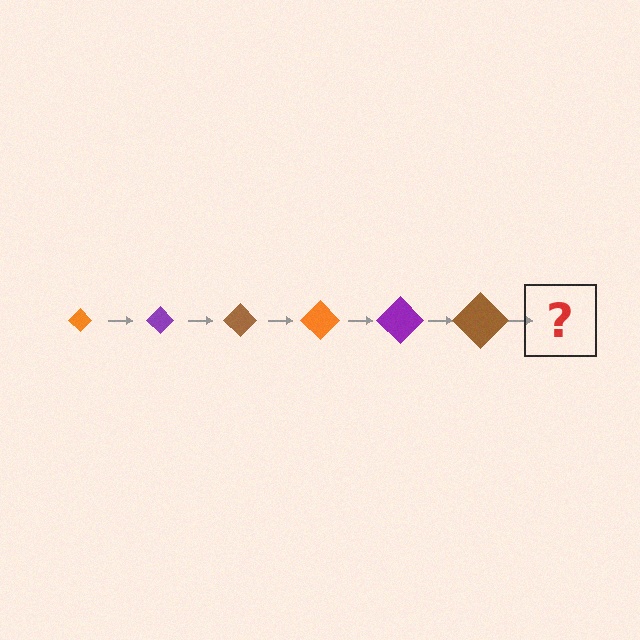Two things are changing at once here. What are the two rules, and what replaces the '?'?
The two rules are that the diamond grows larger each step and the color cycles through orange, purple, and brown. The '?' should be an orange diamond, larger than the previous one.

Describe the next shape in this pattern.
It should be an orange diamond, larger than the previous one.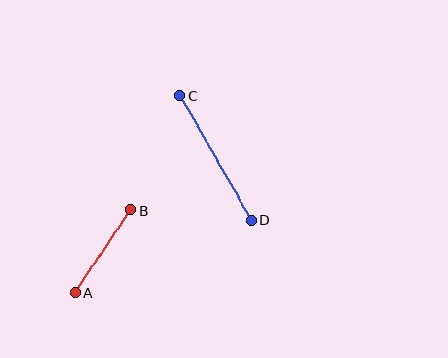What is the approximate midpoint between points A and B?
The midpoint is at approximately (103, 251) pixels.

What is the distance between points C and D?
The distance is approximately 143 pixels.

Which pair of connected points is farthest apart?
Points C and D are farthest apart.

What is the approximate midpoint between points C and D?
The midpoint is at approximately (216, 158) pixels.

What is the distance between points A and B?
The distance is approximately 99 pixels.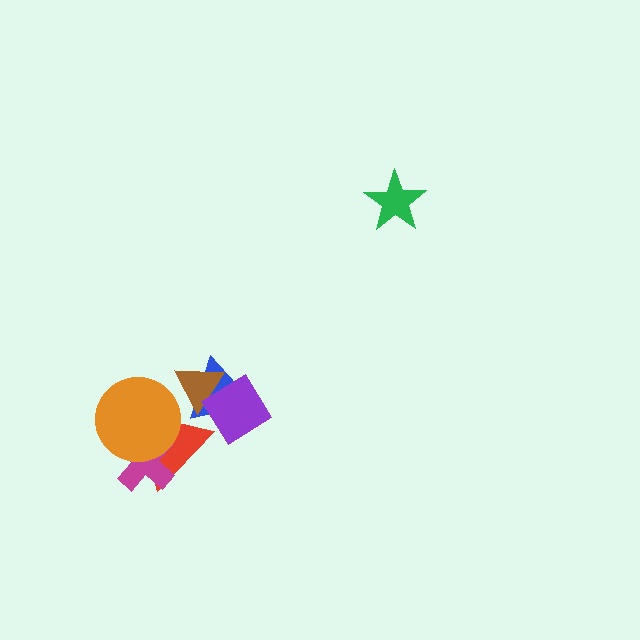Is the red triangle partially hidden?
Yes, it is partially covered by another shape.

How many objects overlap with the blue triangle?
3 objects overlap with the blue triangle.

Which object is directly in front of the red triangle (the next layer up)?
The brown triangle is directly in front of the red triangle.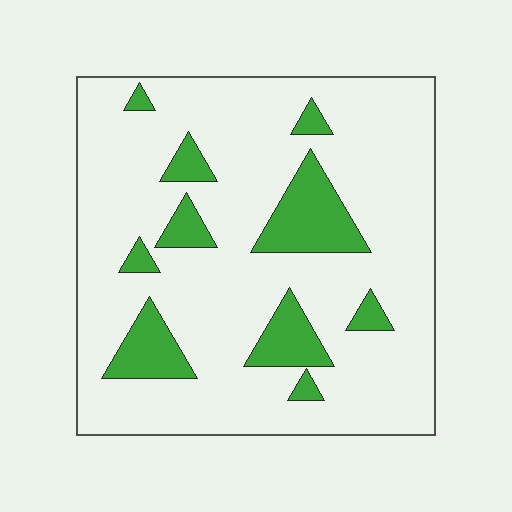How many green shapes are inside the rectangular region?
10.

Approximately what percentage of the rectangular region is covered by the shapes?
Approximately 15%.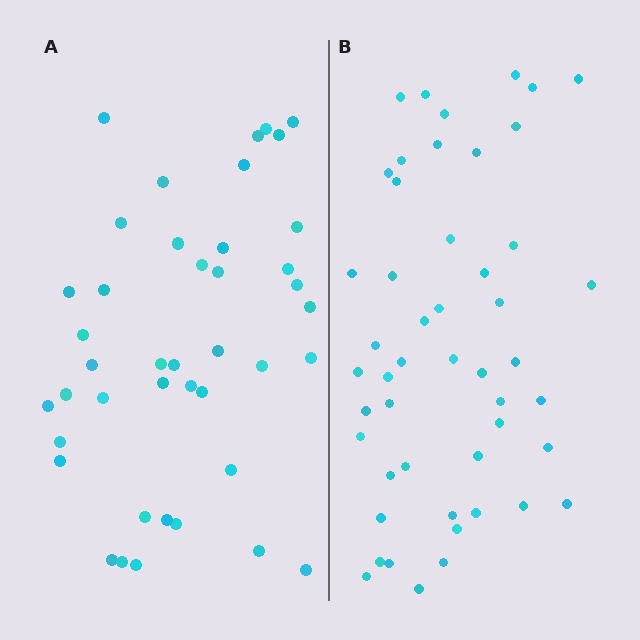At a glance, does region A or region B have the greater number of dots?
Region B (the right region) has more dots.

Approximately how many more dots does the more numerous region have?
Region B has roughly 8 or so more dots than region A.